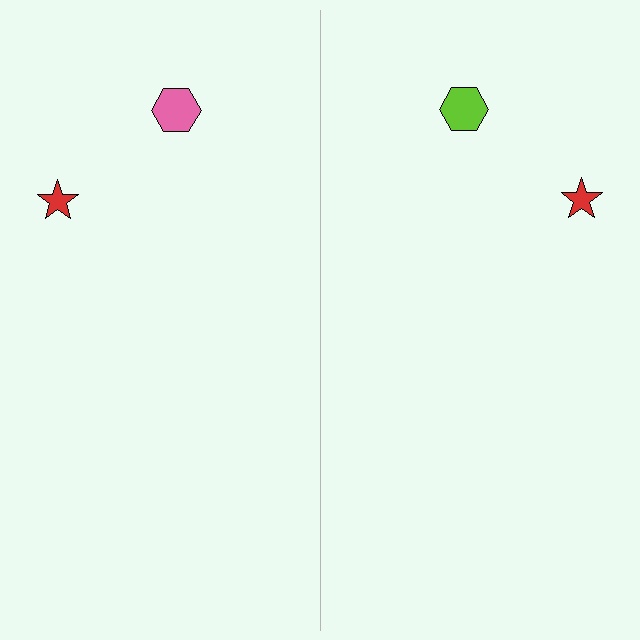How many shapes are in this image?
There are 4 shapes in this image.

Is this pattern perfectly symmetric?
No, the pattern is not perfectly symmetric. The lime hexagon on the right side breaks the symmetry — its mirror counterpart is pink.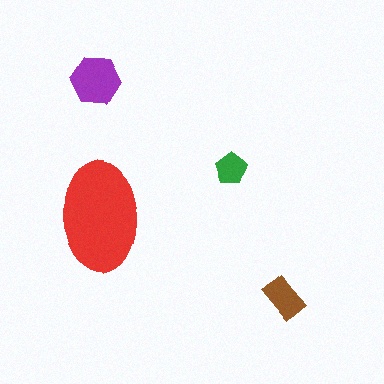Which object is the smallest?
The green pentagon.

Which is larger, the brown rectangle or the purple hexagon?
The purple hexagon.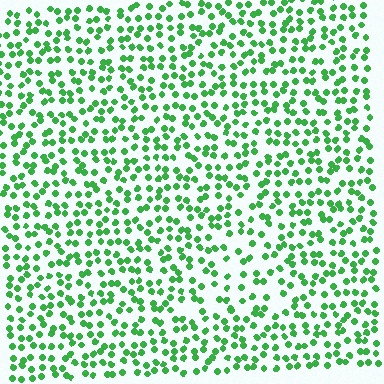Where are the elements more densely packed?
The elements are more densely packed outside the triangle boundary.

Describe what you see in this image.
The image contains small green elements arranged at two different densities. A triangle-shaped region is visible where the elements are less densely packed than the surrounding area.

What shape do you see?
I see a triangle.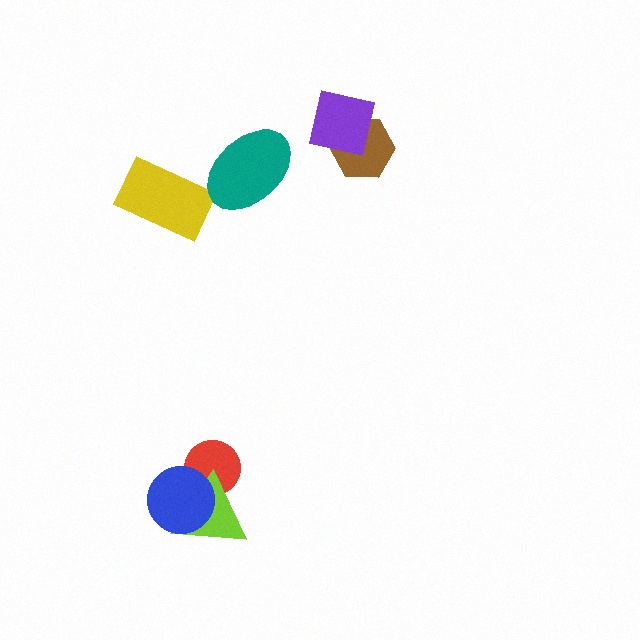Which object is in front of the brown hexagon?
The purple square is in front of the brown hexagon.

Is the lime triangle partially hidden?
Yes, it is partially covered by another shape.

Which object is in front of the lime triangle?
The blue circle is in front of the lime triangle.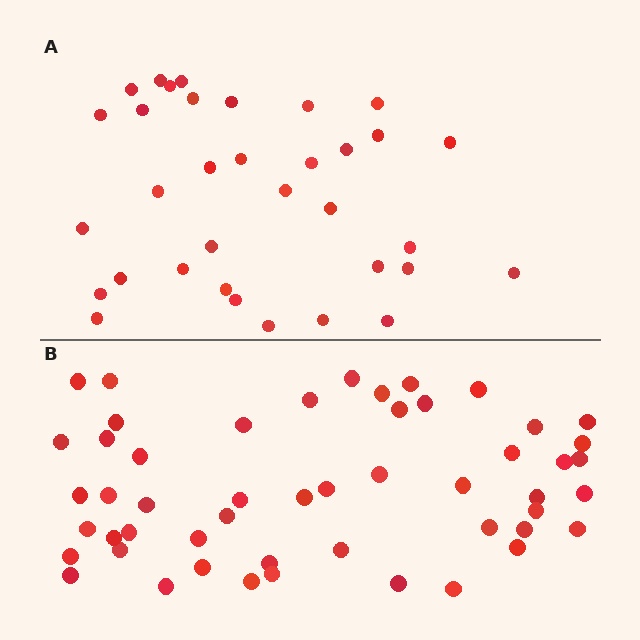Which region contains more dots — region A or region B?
Region B (the bottom region) has more dots.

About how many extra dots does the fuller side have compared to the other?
Region B has approximately 15 more dots than region A.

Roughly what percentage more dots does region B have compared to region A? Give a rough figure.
About 50% more.